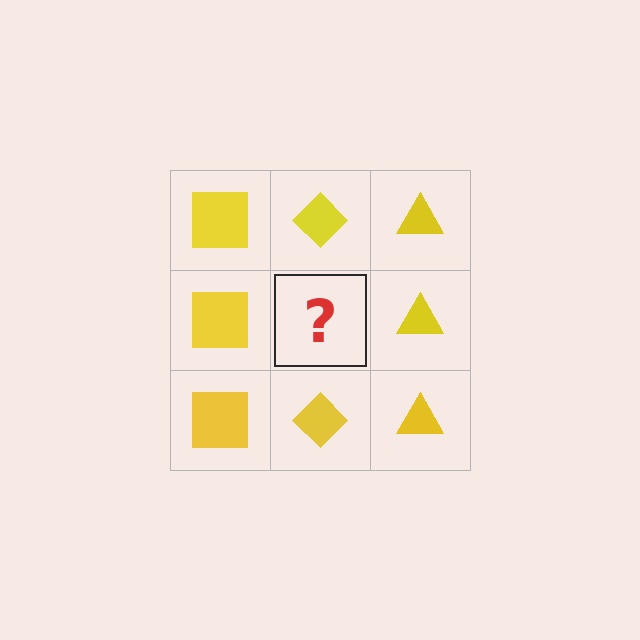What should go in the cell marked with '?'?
The missing cell should contain a yellow diamond.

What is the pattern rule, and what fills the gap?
The rule is that each column has a consistent shape. The gap should be filled with a yellow diamond.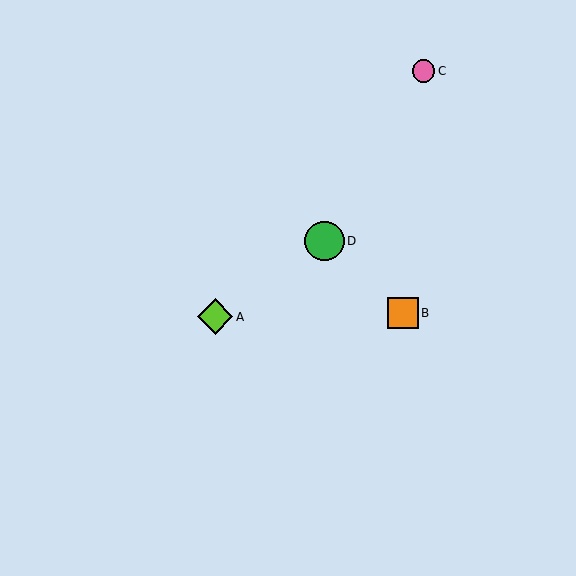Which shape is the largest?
The green circle (labeled D) is the largest.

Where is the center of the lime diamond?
The center of the lime diamond is at (215, 317).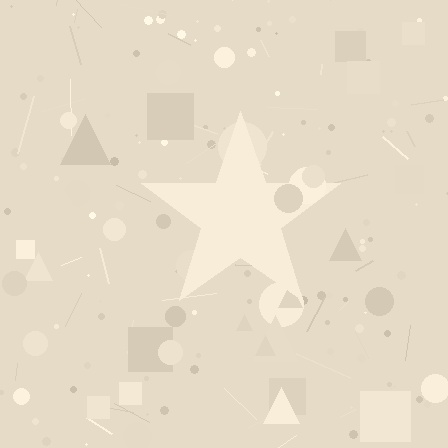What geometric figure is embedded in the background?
A star is embedded in the background.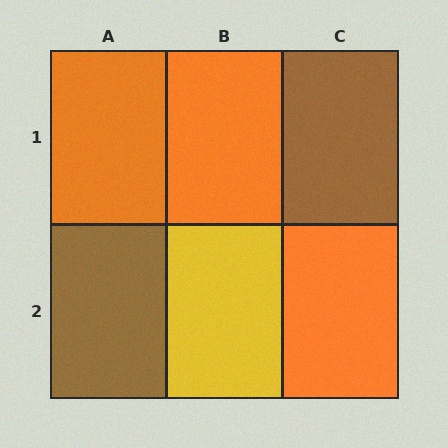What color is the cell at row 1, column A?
Orange.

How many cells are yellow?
1 cell is yellow.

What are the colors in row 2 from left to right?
Brown, yellow, orange.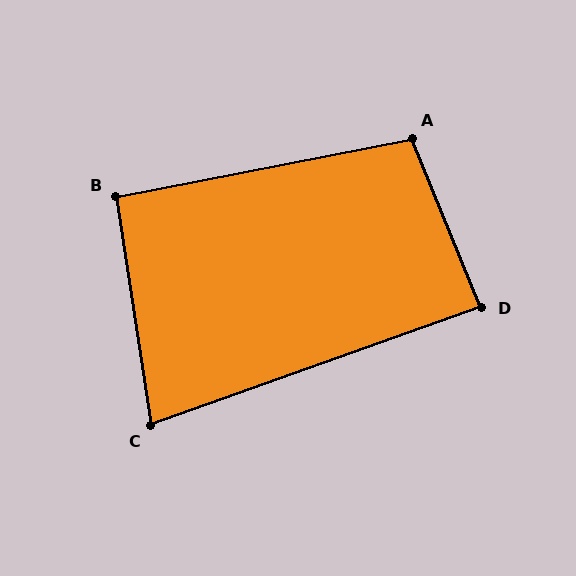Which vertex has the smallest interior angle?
C, at approximately 79 degrees.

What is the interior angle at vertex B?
Approximately 93 degrees (approximately right).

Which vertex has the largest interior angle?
A, at approximately 101 degrees.